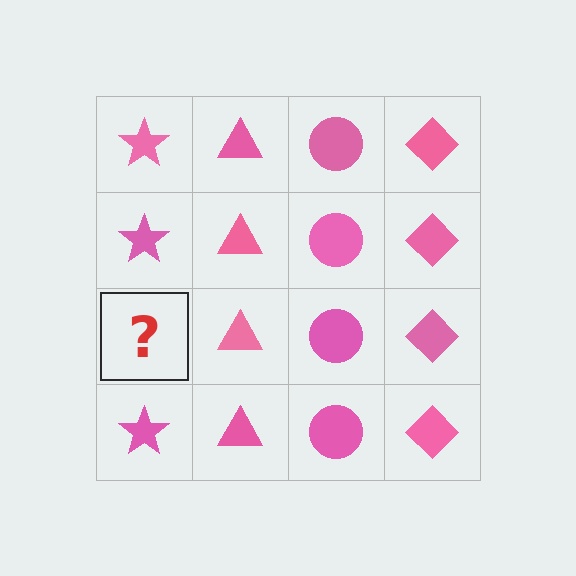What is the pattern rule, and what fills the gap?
The rule is that each column has a consistent shape. The gap should be filled with a pink star.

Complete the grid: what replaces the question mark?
The question mark should be replaced with a pink star.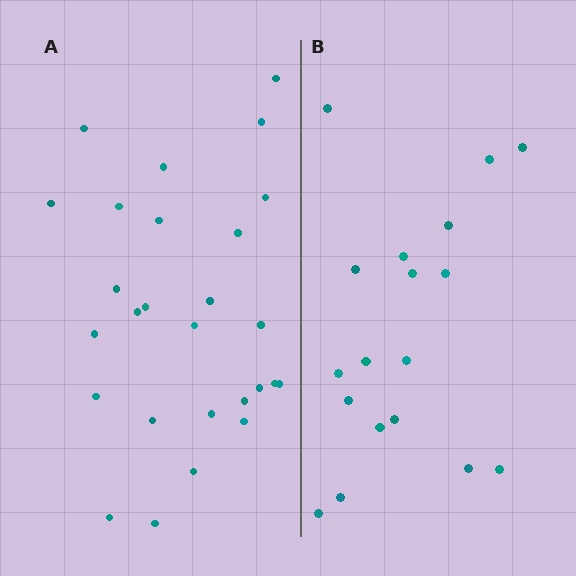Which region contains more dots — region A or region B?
Region A (the left region) has more dots.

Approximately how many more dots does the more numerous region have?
Region A has roughly 8 or so more dots than region B.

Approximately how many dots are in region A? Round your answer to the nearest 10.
About 30 dots. (The exact count is 27, which rounds to 30.)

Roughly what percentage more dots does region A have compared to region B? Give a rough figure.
About 50% more.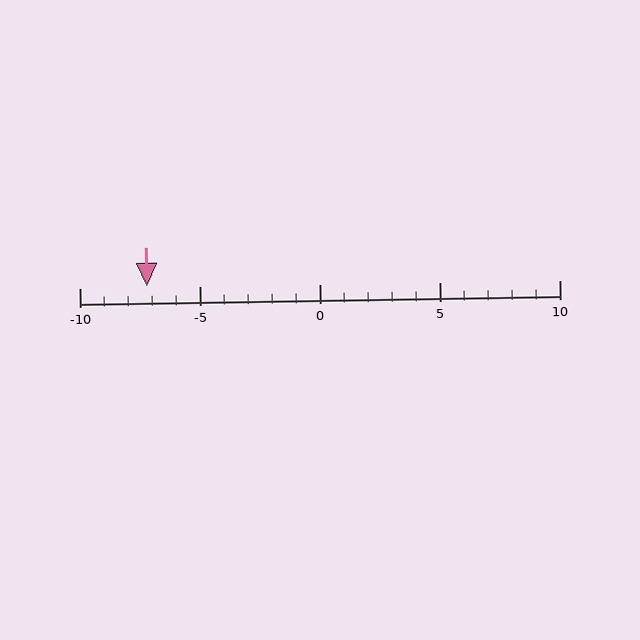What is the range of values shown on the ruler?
The ruler shows values from -10 to 10.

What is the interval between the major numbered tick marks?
The major tick marks are spaced 5 units apart.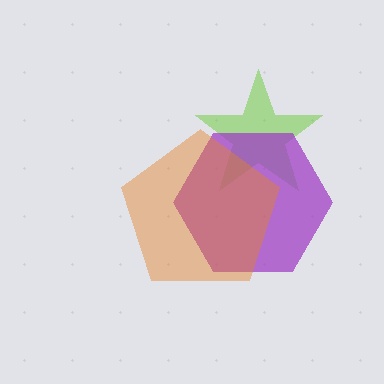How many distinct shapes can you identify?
There are 3 distinct shapes: a lime star, a purple hexagon, an orange pentagon.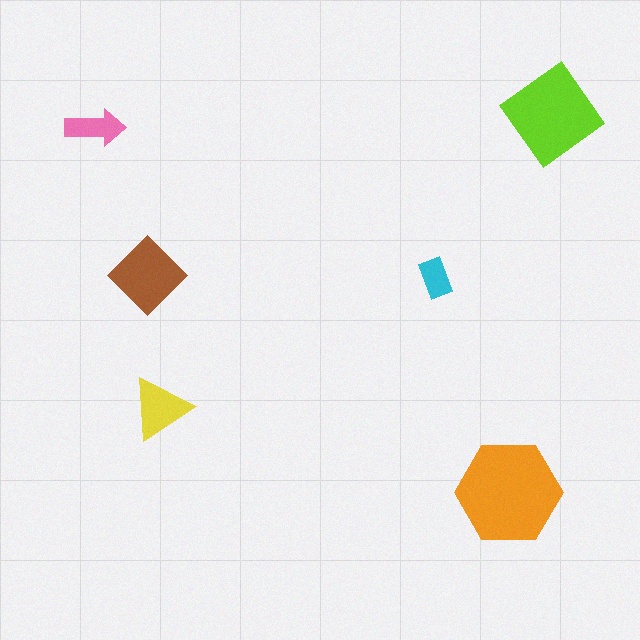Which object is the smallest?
The cyan rectangle.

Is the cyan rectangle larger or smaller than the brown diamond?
Smaller.